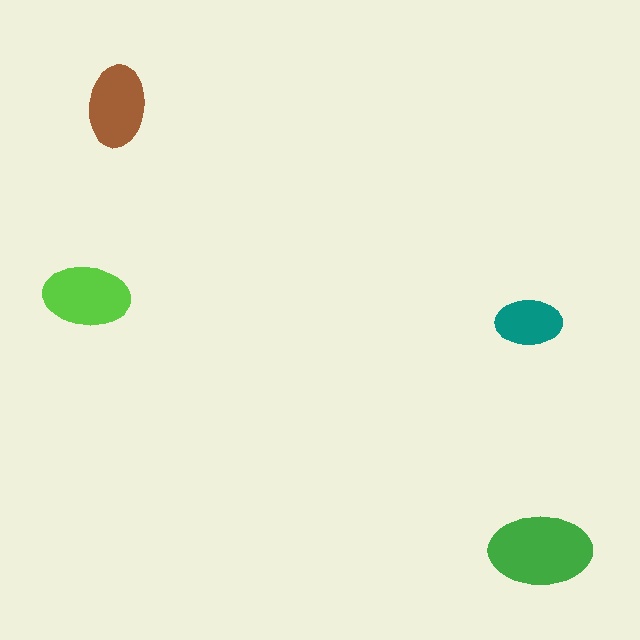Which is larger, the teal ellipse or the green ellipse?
The green one.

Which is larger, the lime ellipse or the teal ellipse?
The lime one.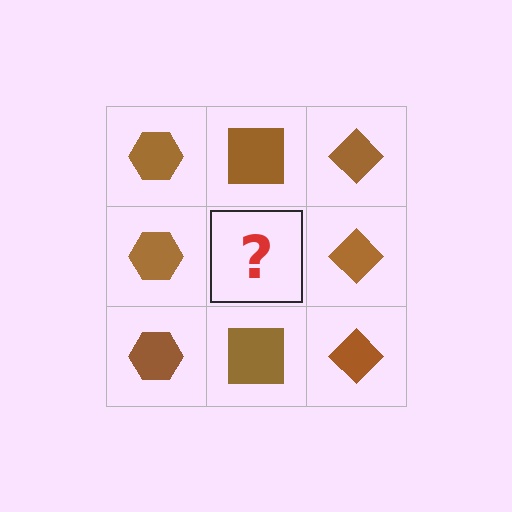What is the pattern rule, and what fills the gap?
The rule is that each column has a consistent shape. The gap should be filled with a brown square.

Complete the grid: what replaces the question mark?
The question mark should be replaced with a brown square.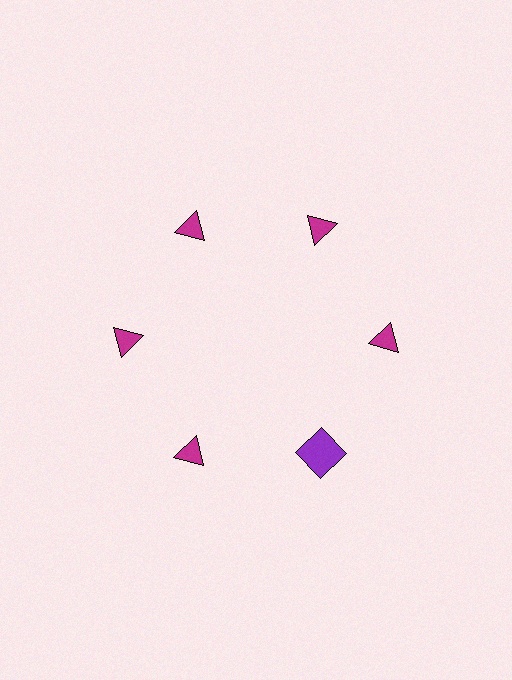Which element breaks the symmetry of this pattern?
The purple square at roughly the 5 o'clock position breaks the symmetry. All other shapes are magenta triangles.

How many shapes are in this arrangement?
There are 6 shapes arranged in a ring pattern.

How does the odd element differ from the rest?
It differs in both color (purple instead of magenta) and shape (square instead of triangle).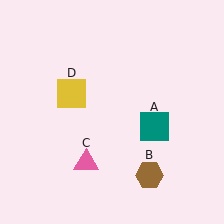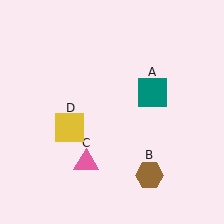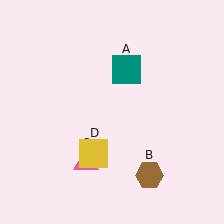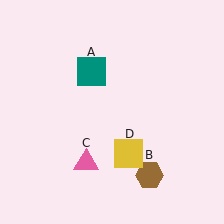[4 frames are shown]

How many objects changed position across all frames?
2 objects changed position: teal square (object A), yellow square (object D).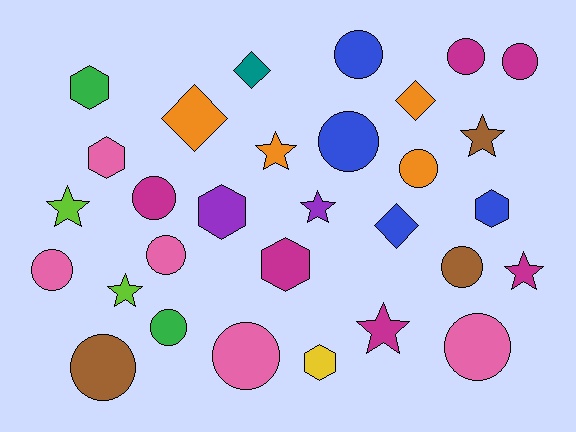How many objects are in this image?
There are 30 objects.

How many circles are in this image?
There are 13 circles.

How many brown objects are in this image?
There are 3 brown objects.